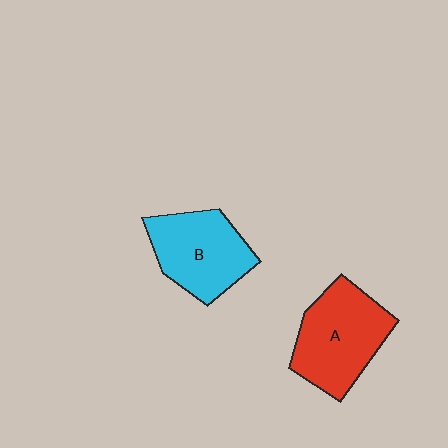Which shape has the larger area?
Shape A (red).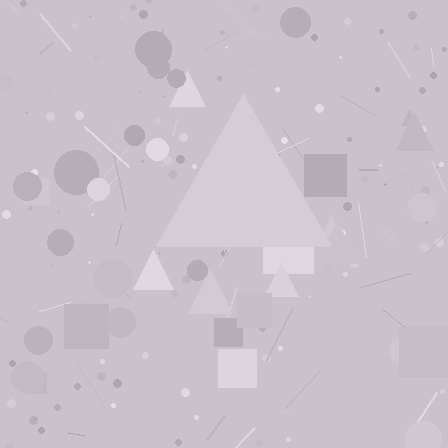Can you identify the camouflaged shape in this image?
The camouflaged shape is a triangle.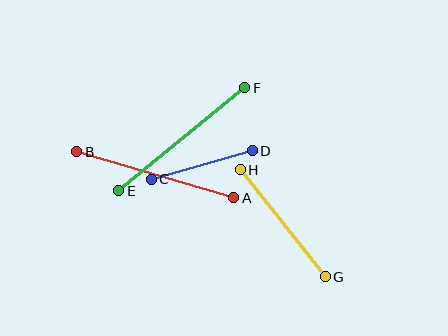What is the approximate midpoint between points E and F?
The midpoint is at approximately (182, 139) pixels.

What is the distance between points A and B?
The distance is approximately 163 pixels.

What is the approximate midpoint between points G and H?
The midpoint is at approximately (283, 223) pixels.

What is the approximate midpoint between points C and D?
The midpoint is at approximately (202, 165) pixels.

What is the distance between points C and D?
The distance is approximately 105 pixels.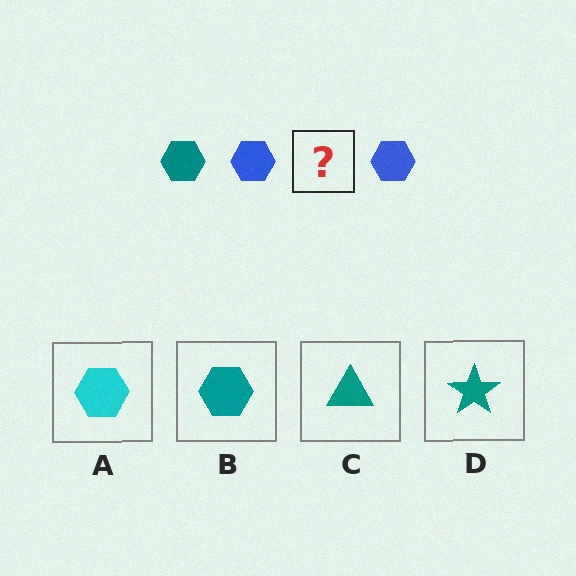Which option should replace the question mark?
Option B.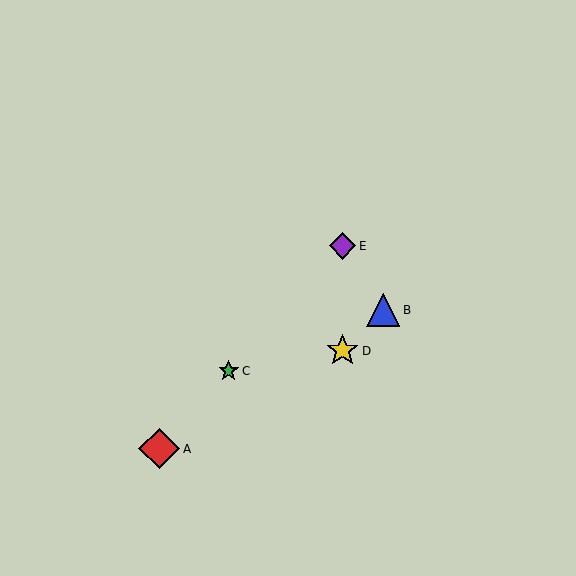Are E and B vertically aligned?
No, E is at x≈343 and B is at x≈383.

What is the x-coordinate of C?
Object C is at x≈229.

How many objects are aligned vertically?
2 objects (D, E) are aligned vertically.